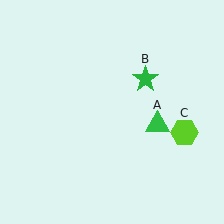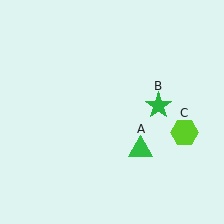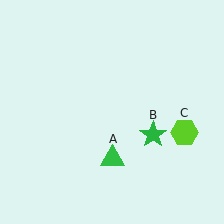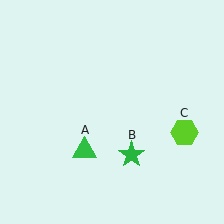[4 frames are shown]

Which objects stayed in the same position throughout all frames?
Lime hexagon (object C) remained stationary.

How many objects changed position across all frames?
2 objects changed position: green triangle (object A), green star (object B).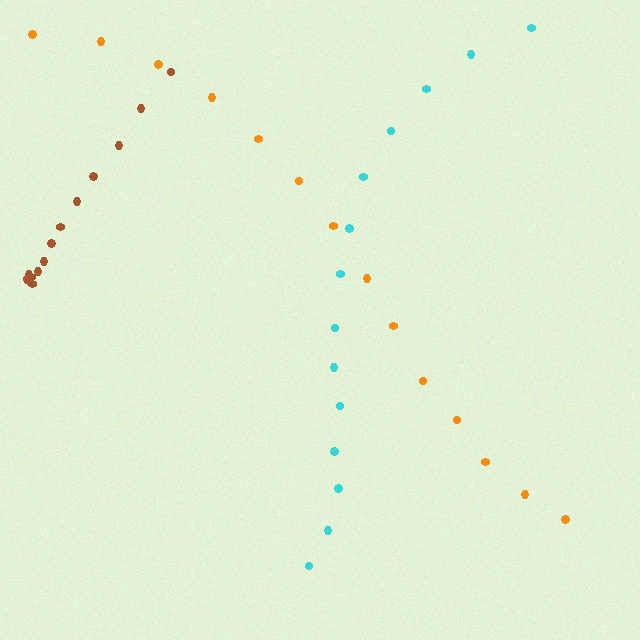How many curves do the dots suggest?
There are 3 distinct paths.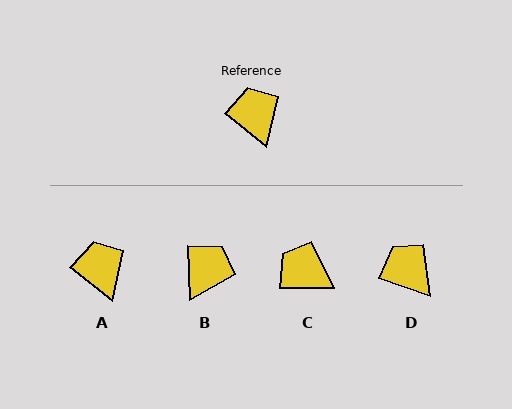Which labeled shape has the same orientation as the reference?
A.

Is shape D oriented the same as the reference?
No, it is off by about 20 degrees.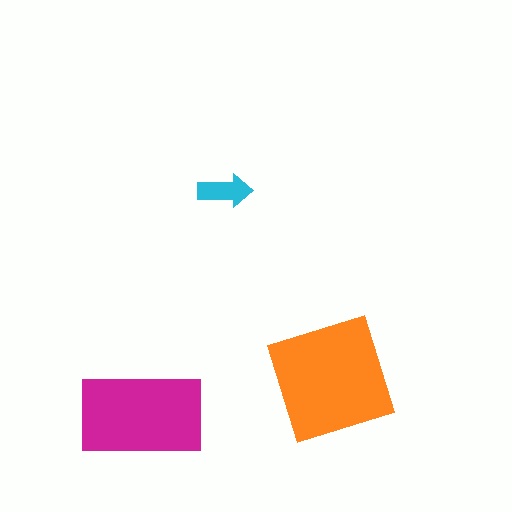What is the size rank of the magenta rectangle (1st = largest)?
2nd.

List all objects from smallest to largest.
The cyan arrow, the magenta rectangle, the orange square.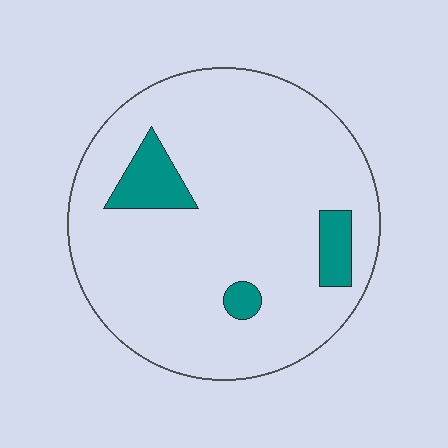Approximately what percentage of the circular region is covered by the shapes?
Approximately 10%.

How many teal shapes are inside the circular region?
3.